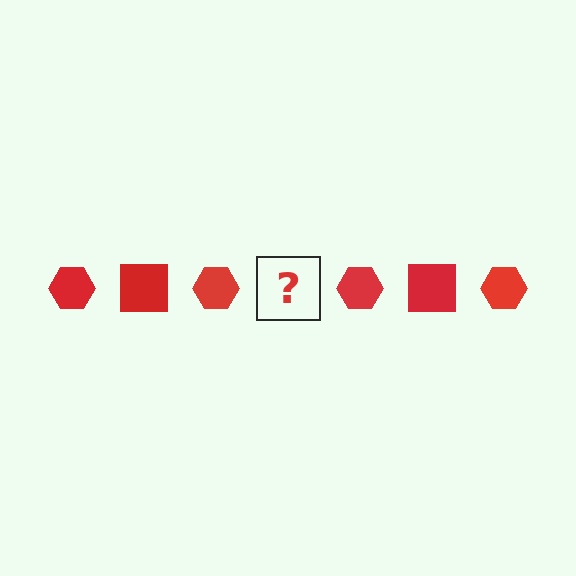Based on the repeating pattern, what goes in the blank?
The blank should be a red square.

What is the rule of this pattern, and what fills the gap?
The rule is that the pattern cycles through hexagon, square shapes in red. The gap should be filled with a red square.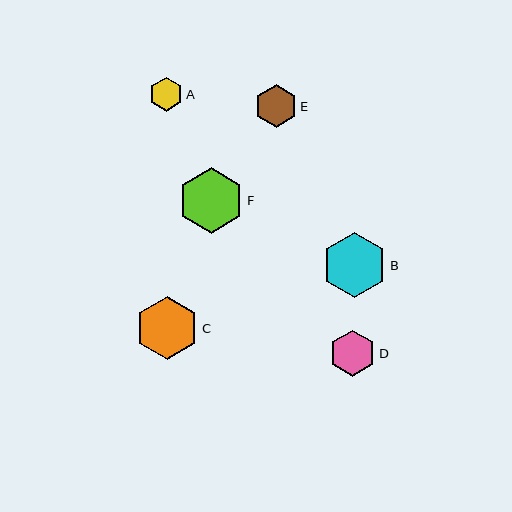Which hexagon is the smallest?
Hexagon A is the smallest with a size of approximately 34 pixels.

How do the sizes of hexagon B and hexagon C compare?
Hexagon B and hexagon C are approximately the same size.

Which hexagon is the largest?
Hexagon F is the largest with a size of approximately 66 pixels.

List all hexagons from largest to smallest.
From largest to smallest: F, B, C, D, E, A.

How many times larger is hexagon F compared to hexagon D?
Hexagon F is approximately 1.4 times the size of hexagon D.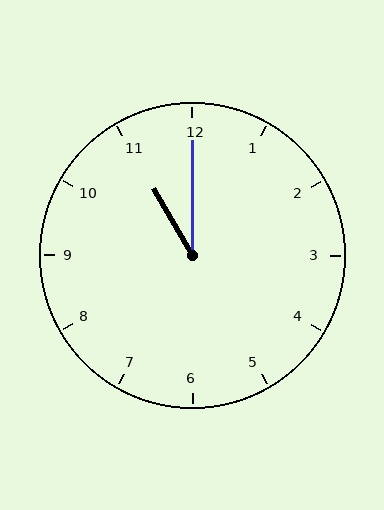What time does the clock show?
11:00.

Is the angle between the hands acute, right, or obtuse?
It is acute.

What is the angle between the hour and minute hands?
Approximately 30 degrees.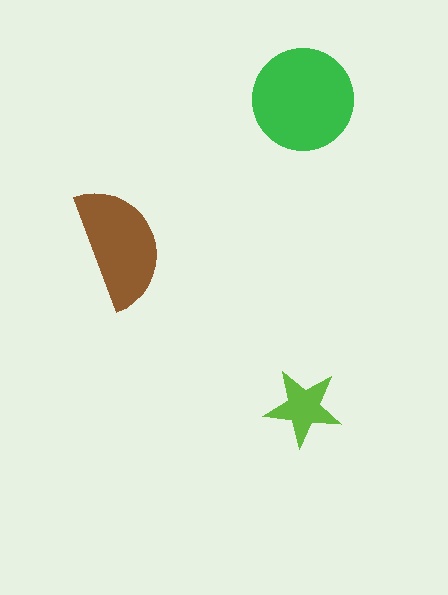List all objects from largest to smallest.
The green circle, the brown semicircle, the lime star.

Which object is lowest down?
The lime star is bottommost.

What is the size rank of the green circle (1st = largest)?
1st.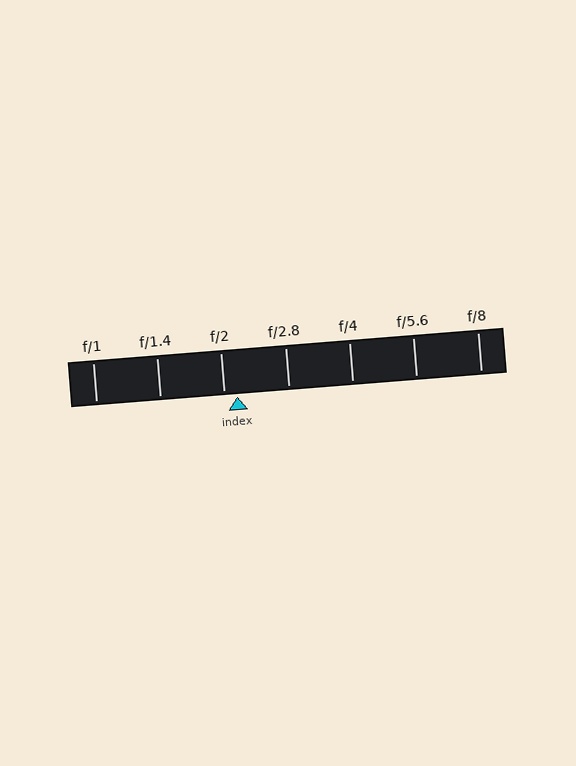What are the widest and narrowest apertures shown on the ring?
The widest aperture shown is f/1 and the narrowest is f/8.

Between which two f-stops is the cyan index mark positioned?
The index mark is between f/2 and f/2.8.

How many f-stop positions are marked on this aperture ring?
There are 7 f-stop positions marked.